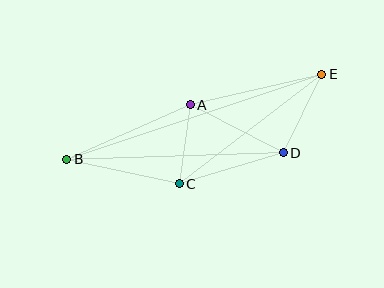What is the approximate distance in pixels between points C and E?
The distance between C and E is approximately 180 pixels.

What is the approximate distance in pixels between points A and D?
The distance between A and D is approximately 105 pixels.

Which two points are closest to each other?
Points A and C are closest to each other.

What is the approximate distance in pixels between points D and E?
The distance between D and E is approximately 87 pixels.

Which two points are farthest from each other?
Points B and E are farthest from each other.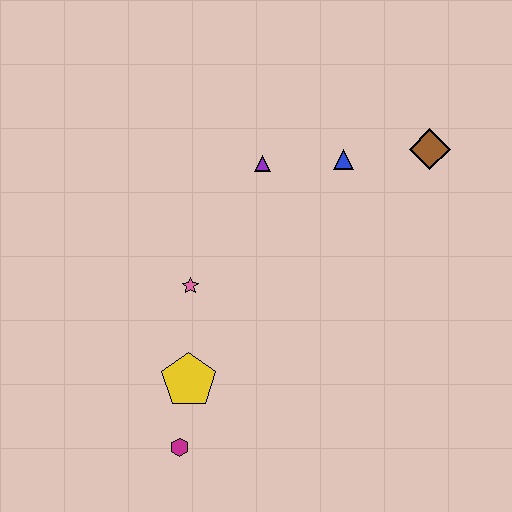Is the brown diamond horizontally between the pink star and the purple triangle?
No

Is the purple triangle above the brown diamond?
No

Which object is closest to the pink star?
The yellow pentagon is closest to the pink star.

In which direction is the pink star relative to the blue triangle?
The pink star is to the left of the blue triangle.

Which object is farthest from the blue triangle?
The magenta hexagon is farthest from the blue triangle.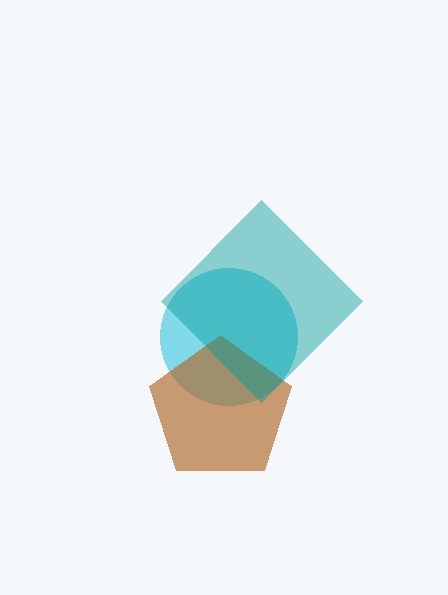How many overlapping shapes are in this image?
There are 3 overlapping shapes in the image.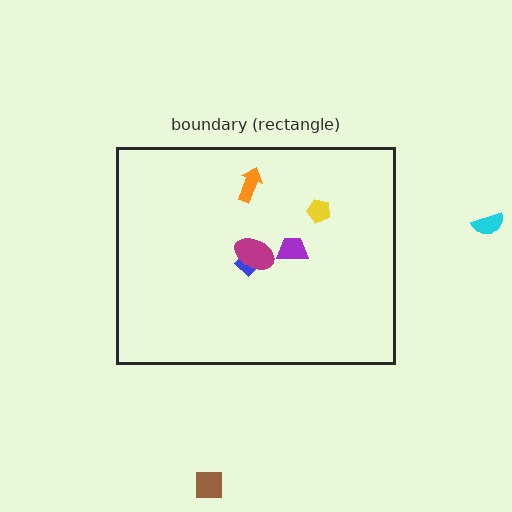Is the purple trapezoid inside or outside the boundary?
Inside.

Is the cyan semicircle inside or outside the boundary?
Outside.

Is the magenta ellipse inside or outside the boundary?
Inside.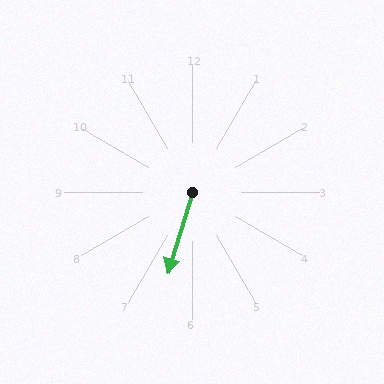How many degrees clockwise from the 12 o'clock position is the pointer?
Approximately 197 degrees.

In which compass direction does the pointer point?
South.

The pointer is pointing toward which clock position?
Roughly 7 o'clock.